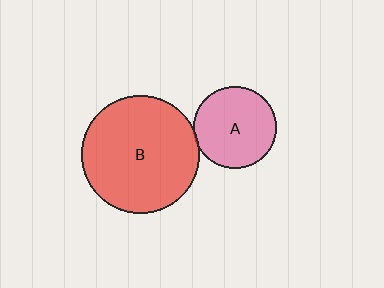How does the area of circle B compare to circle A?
Approximately 2.0 times.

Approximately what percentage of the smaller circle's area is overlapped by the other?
Approximately 5%.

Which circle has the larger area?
Circle B (red).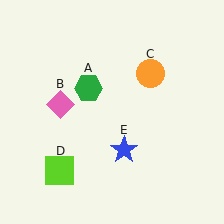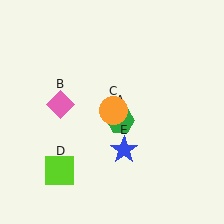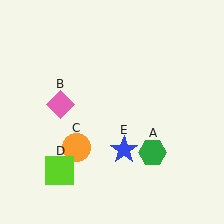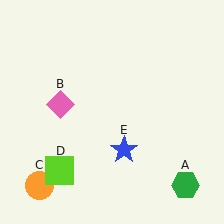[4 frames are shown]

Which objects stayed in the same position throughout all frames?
Pink diamond (object B) and lime square (object D) and blue star (object E) remained stationary.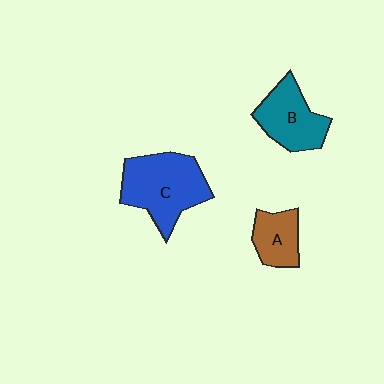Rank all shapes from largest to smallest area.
From largest to smallest: C (blue), B (teal), A (brown).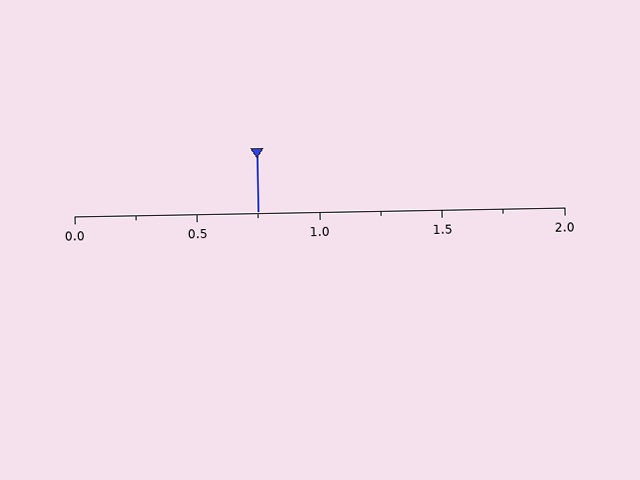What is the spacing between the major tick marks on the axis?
The major ticks are spaced 0.5 apart.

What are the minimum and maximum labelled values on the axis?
The axis runs from 0.0 to 2.0.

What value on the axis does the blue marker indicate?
The marker indicates approximately 0.75.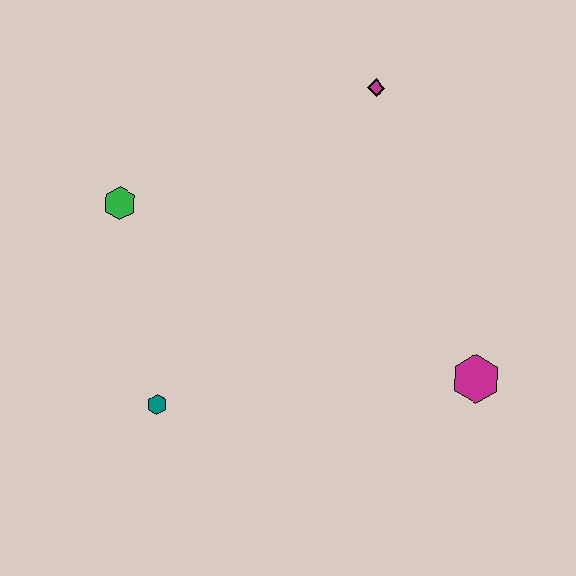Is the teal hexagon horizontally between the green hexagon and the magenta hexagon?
Yes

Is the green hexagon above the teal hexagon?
Yes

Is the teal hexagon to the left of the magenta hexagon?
Yes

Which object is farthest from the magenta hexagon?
The green hexagon is farthest from the magenta hexagon.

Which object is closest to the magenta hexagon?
The magenta diamond is closest to the magenta hexagon.